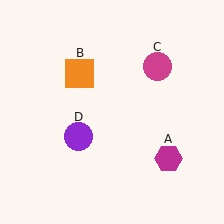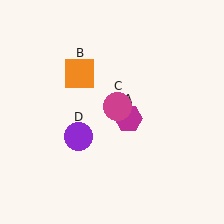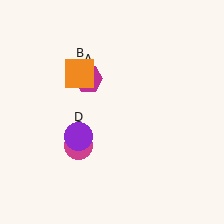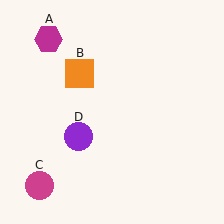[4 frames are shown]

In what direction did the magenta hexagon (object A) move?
The magenta hexagon (object A) moved up and to the left.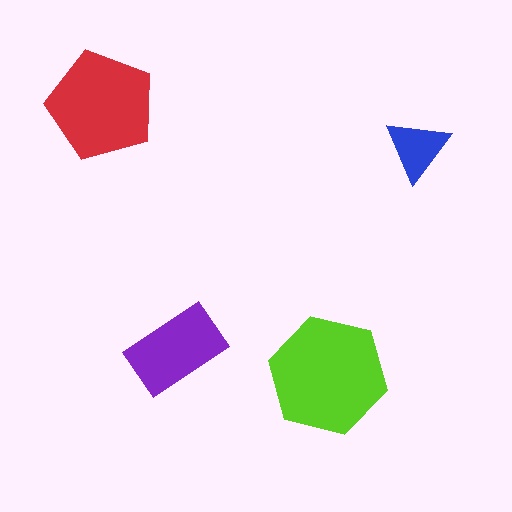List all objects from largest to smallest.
The lime hexagon, the red pentagon, the purple rectangle, the blue triangle.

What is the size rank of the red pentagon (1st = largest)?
2nd.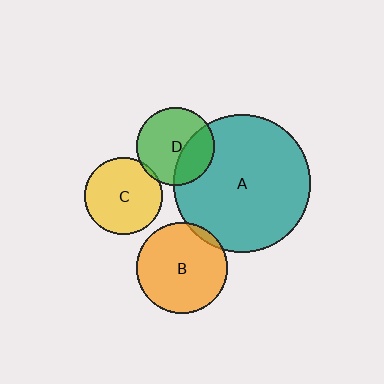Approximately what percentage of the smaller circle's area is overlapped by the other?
Approximately 5%.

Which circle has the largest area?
Circle A (teal).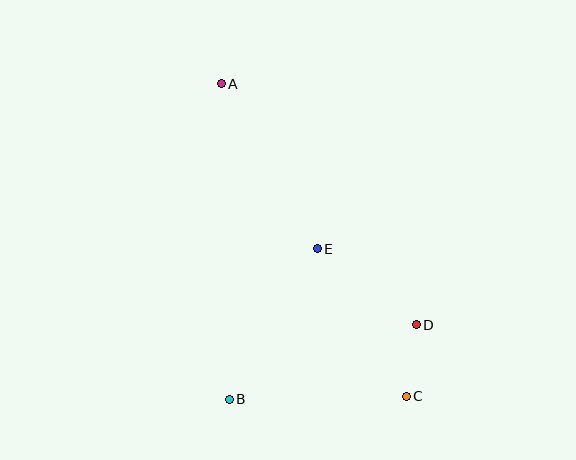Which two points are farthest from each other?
Points A and C are farthest from each other.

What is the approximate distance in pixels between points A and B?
The distance between A and B is approximately 316 pixels.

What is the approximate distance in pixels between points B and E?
The distance between B and E is approximately 174 pixels.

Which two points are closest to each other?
Points C and D are closest to each other.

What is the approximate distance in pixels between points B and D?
The distance between B and D is approximately 201 pixels.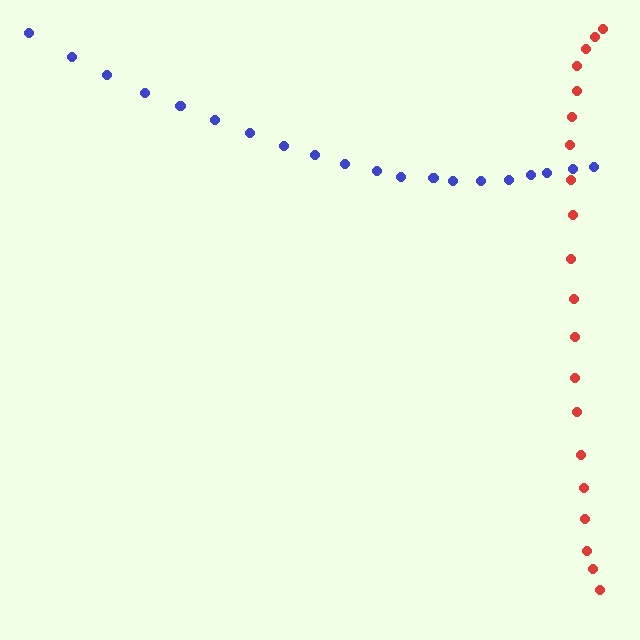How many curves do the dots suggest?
There are 2 distinct paths.